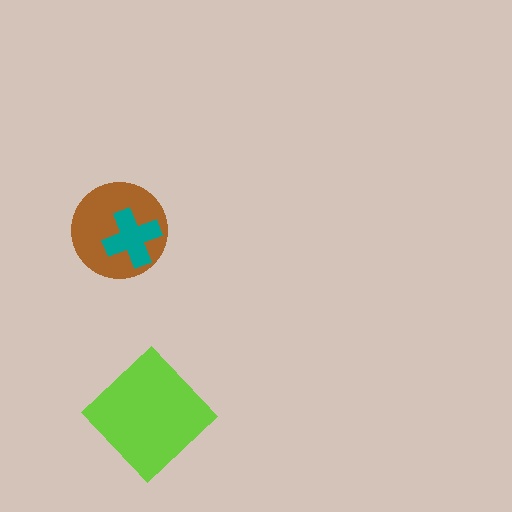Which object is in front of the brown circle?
The teal cross is in front of the brown circle.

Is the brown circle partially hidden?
Yes, it is partially covered by another shape.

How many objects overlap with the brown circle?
1 object overlaps with the brown circle.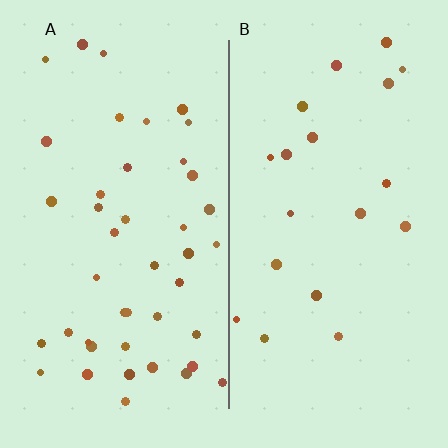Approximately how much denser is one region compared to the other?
Approximately 2.2× — region A over region B.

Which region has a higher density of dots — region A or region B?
A (the left).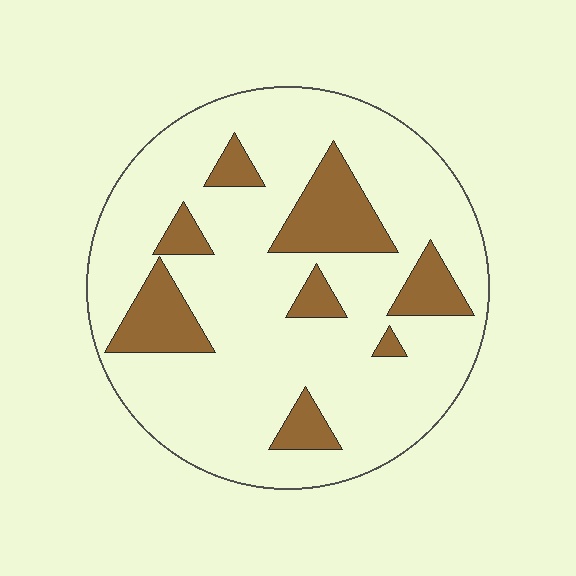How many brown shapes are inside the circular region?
8.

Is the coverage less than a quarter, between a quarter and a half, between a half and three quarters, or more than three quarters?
Less than a quarter.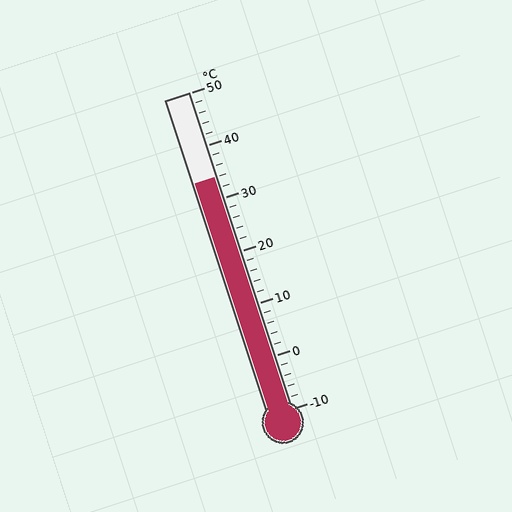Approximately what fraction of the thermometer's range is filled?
The thermometer is filled to approximately 75% of its range.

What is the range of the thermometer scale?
The thermometer scale ranges from -10°C to 50°C.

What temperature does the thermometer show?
The thermometer shows approximately 34°C.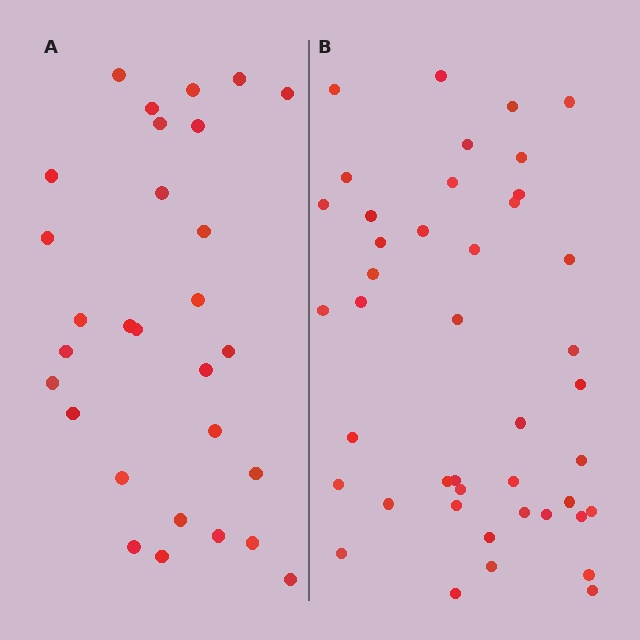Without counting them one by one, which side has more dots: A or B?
Region B (the right region) has more dots.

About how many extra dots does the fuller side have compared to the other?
Region B has approximately 15 more dots than region A.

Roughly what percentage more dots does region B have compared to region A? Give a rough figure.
About 50% more.